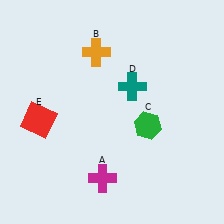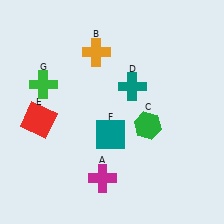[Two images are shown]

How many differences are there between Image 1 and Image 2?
There are 2 differences between the two images.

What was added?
A teal square (F), a green cross (G) were added in Image 2.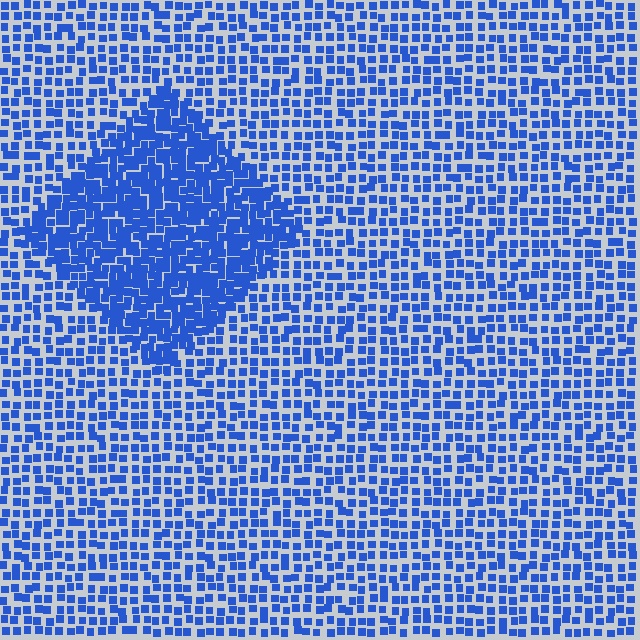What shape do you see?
I see a diamond.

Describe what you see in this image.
The image contains small blue elements arranged at two different densities. A diamond-shaped region is visible where the elements are more densely packed than the surrounding area.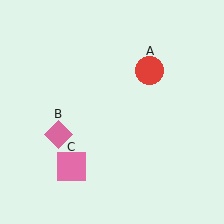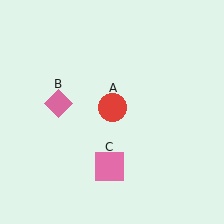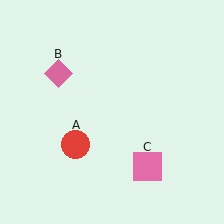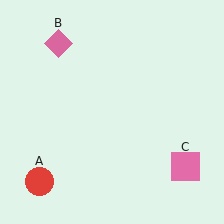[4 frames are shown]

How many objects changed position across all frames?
3 objects changed position: red circle (object A), pink diamond (object B), pink square (object C).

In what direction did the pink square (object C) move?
The pink square (object C) moved right.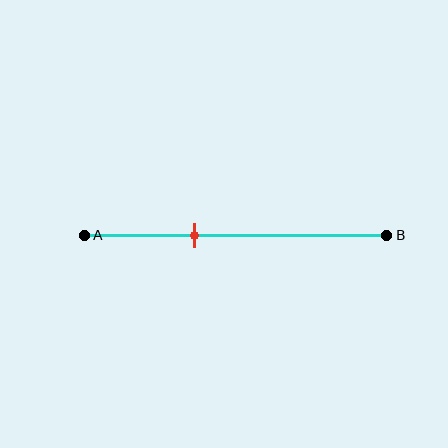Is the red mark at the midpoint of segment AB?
No, the mark is at about 35% from A, not at the 50% midpoint.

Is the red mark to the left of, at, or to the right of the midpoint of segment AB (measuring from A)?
The red mark is to the left of the midpoint of segment AB.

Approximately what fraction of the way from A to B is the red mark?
The red mark is approximately 35% of the way from A to B.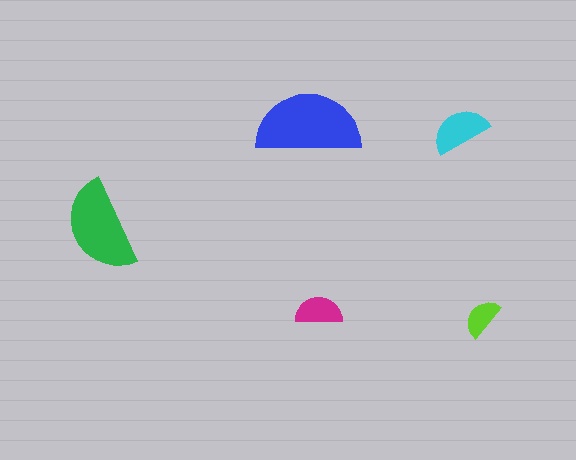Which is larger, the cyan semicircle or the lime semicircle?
The cyan one.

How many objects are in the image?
There are 5 objects in the image.